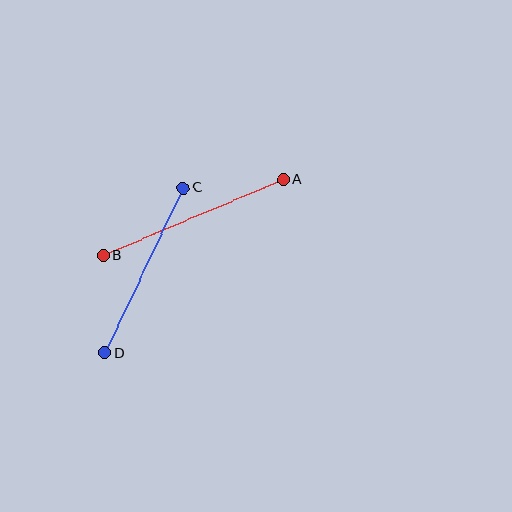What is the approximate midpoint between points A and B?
The midpoint is at approximately (194, 218) pixels.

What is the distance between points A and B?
The distance is approximately 196 pixels.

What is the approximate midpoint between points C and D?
The midpoint is at approximately (144, 270) pixels.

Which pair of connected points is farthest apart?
Points A and B are farthest apart.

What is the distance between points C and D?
The distance is approximately 183 pixels.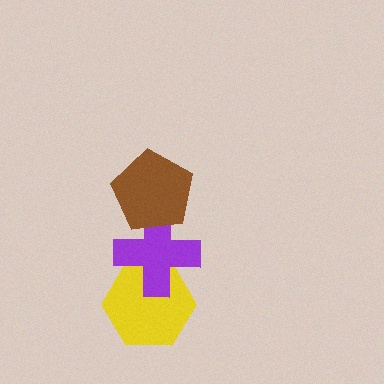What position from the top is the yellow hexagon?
The yellow hexagon is 3rd from the top.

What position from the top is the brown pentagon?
The brown pentagon is 1st from the top.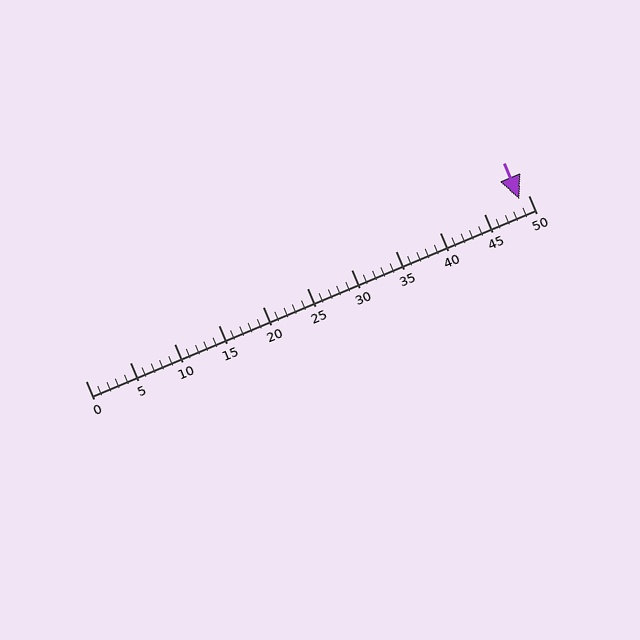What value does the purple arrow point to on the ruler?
The purple arrow points to approximately 49.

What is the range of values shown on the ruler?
The ruler shows values from 0 to 50.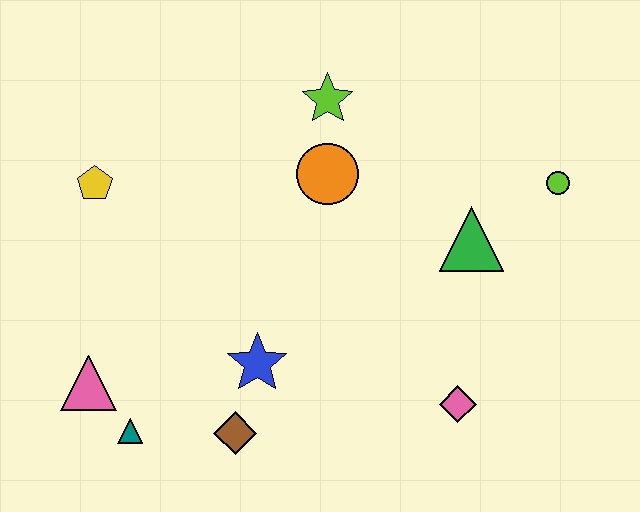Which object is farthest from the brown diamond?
The lime circle is farthest from the brown diamond.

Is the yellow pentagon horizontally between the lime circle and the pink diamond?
No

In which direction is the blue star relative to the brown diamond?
The blue star is above the brown diamond.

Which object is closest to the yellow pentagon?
The pink triangle is closest to the yellow pentagon.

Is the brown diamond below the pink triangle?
Yes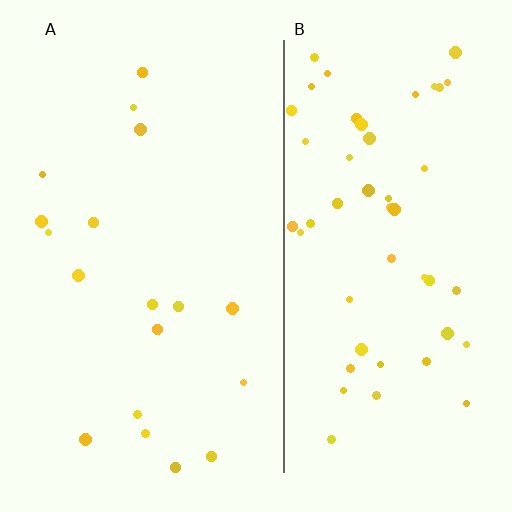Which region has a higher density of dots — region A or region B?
B (the right).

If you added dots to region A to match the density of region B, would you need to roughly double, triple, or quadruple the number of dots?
Approximately triple.